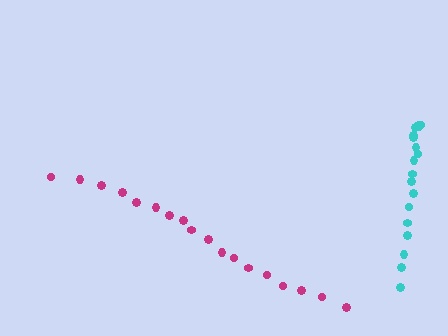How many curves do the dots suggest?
There are 2 distinct paths.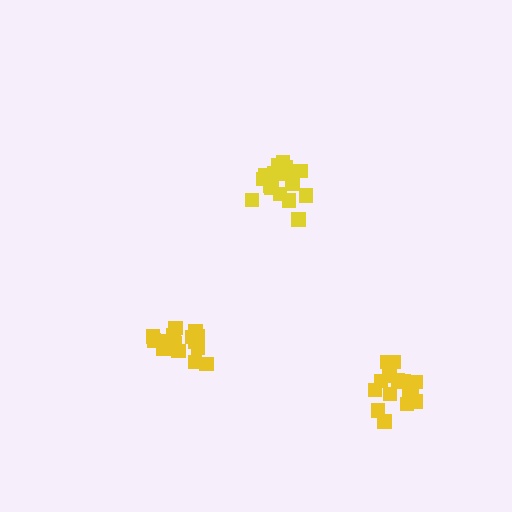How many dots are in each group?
Group 1: 17 dots, Group 2: 16 dots, Group 3: 18 dots (51 total).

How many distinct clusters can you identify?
There are 3 distinct clusters.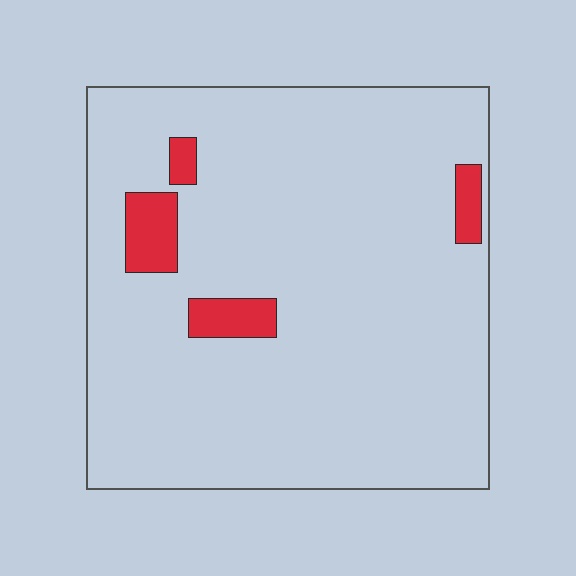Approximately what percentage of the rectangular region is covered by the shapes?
Approximately 5%.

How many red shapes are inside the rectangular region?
4.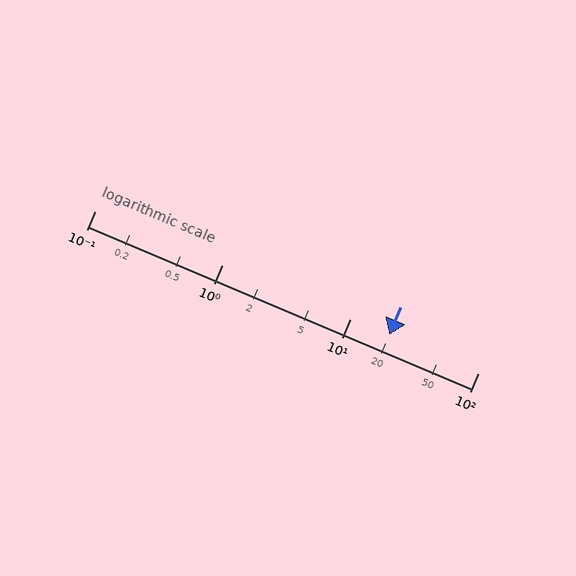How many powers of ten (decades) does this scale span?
The scale spans 3 decades, from 0.1 to 100.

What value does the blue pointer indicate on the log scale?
The pointer indicates approximately 20.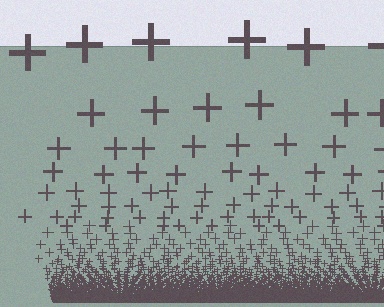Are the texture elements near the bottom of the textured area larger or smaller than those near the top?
Smaller. The gradient is inverted — elements near the bottom are smaller and denser.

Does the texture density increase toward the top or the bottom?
Density increases toward the bottom.